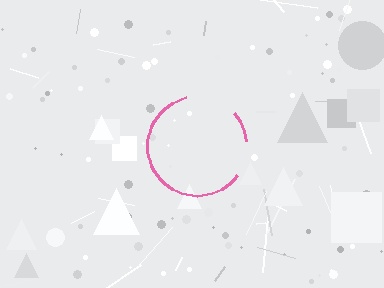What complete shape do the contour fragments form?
The contour fragments form a circle.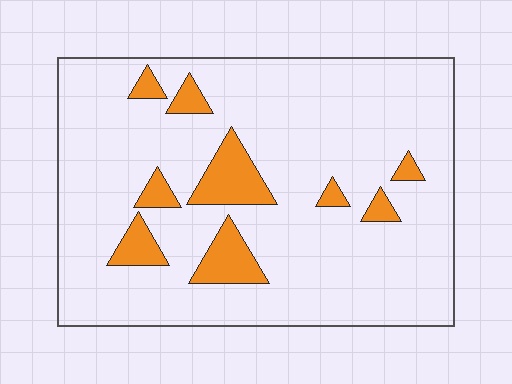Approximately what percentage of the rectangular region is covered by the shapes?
Approximately 10%.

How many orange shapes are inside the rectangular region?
9.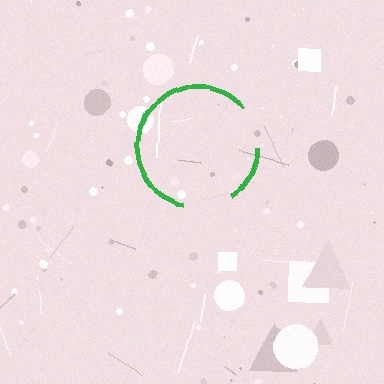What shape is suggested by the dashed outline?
The dashed outline suggests a circle.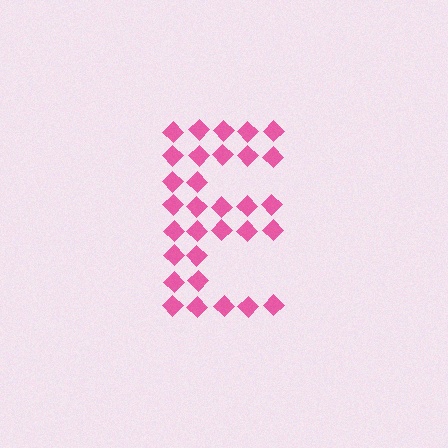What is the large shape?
The large shape is the letter E.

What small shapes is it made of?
It is made of small diamonds.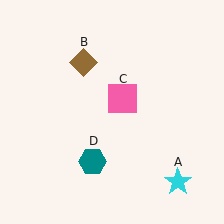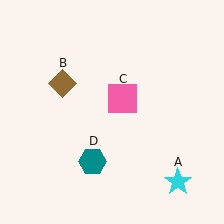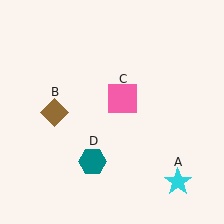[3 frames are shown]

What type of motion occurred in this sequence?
The brown diamond (object B) rotated counterclockwise around the center of the scene.